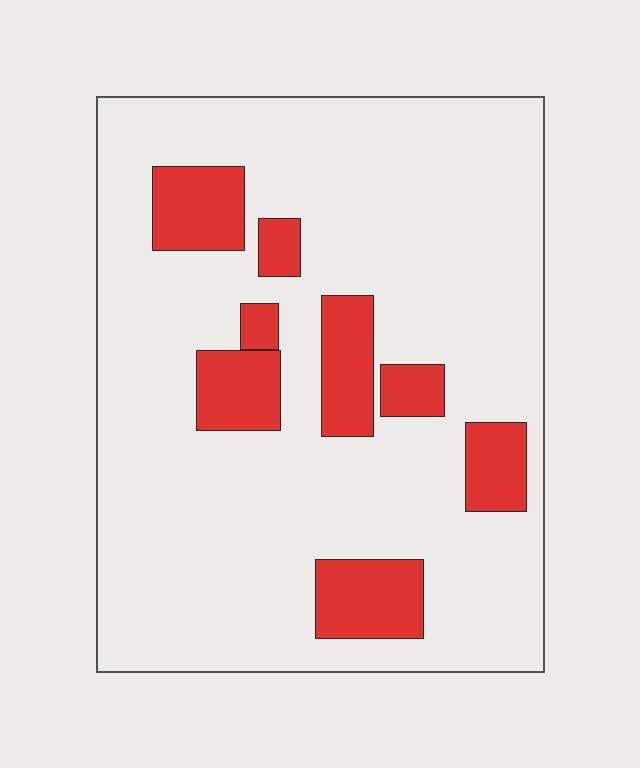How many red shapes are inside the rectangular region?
8.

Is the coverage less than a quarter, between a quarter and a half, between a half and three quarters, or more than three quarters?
Less than a quarter.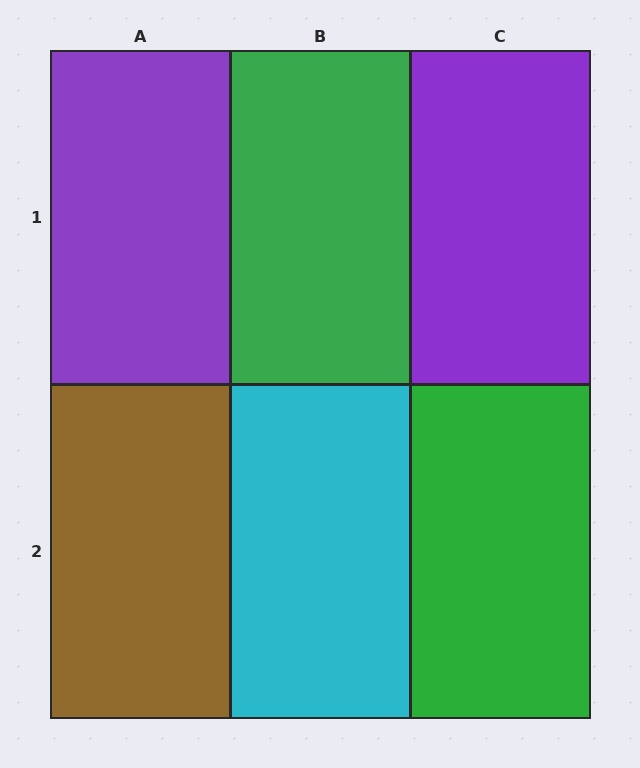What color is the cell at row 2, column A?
Brown.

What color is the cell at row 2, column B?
Cyan.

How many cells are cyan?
1 cell is cyan.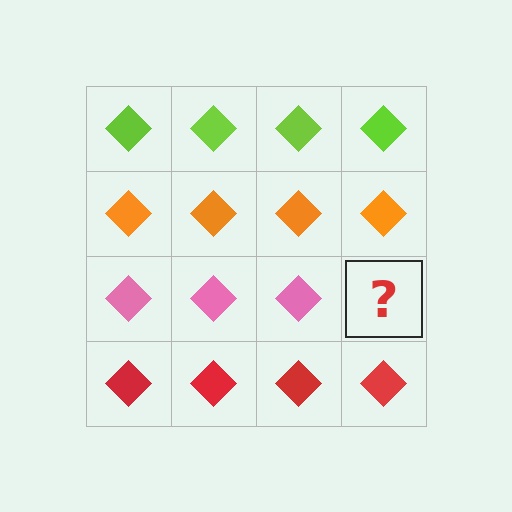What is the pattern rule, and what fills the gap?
The rule is that each row has a consistent color. The gap should be filled with a pink diamond.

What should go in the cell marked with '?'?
The missing cell should contain a pink diamond.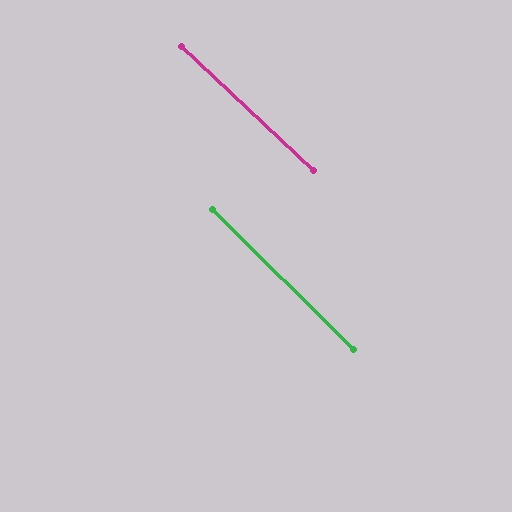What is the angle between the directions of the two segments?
Approximately 2 degrees.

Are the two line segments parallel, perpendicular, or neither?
Parallel — their directions differ by only 1.6°.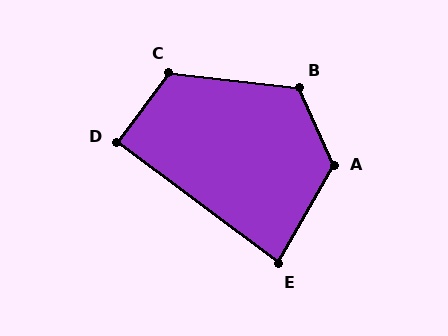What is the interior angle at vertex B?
Approximately 121 degrees (obtuse).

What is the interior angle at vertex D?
Approximately 90 degrees (approximately right).